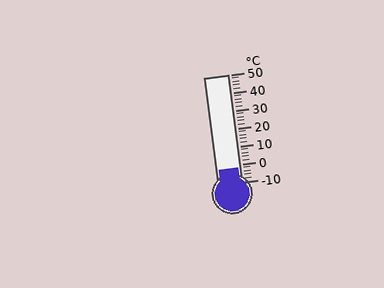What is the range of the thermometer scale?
The thermometer scale ranges from -10°C to 50°C.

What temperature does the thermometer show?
The thermometer shows approximately -2°C.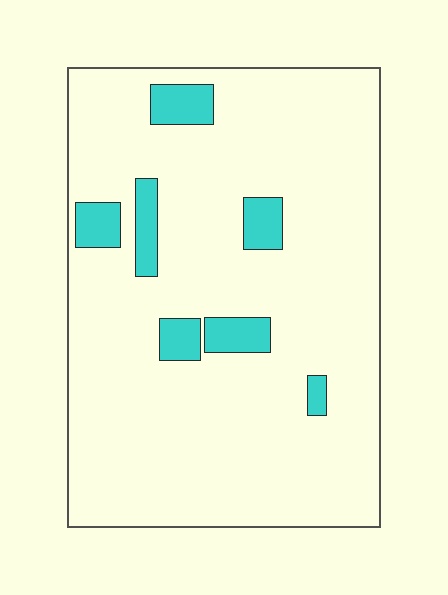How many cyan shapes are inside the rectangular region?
7.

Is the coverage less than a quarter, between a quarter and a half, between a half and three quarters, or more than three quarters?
Less than a quarter.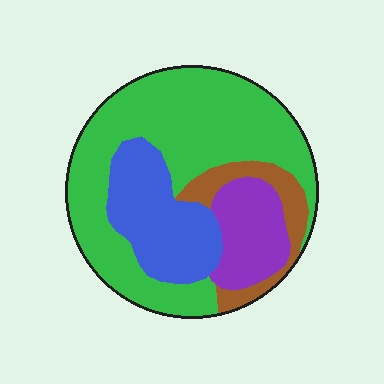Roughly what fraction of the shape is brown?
Brown takes up less than a quarter of the shape.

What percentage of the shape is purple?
Purple covers roughly 15% of the shape.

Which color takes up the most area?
Green, at roughly 55%.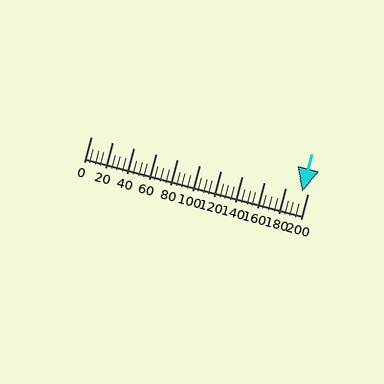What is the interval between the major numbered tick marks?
The major tick marks are spaced 20 units apart.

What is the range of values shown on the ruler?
The ruler shows values from 0 to 200.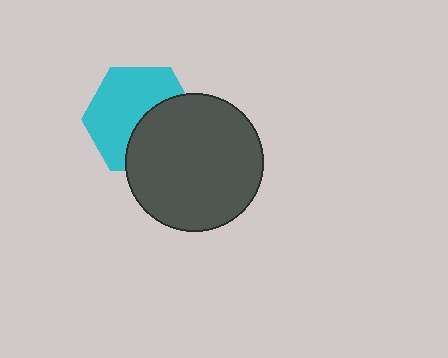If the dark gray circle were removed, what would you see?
You would see the complete cyan hexagon.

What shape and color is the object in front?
The object in front is a dark gray circle.